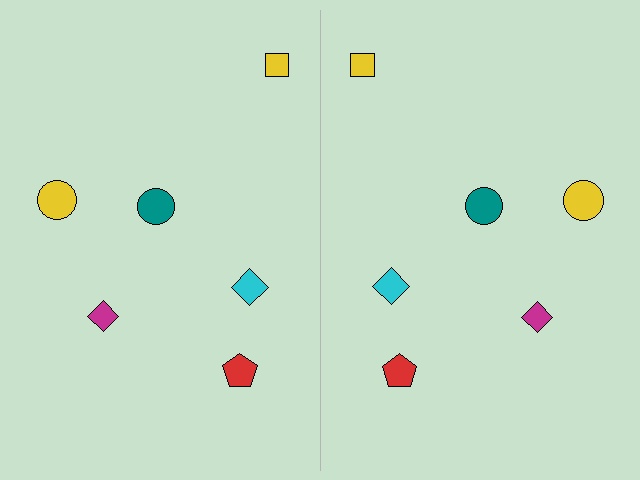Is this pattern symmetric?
Yes, this pattern has bilateral (reflection) symmetry.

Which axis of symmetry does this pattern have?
The pattern has a vertical axis of symmetry running through the center of the image.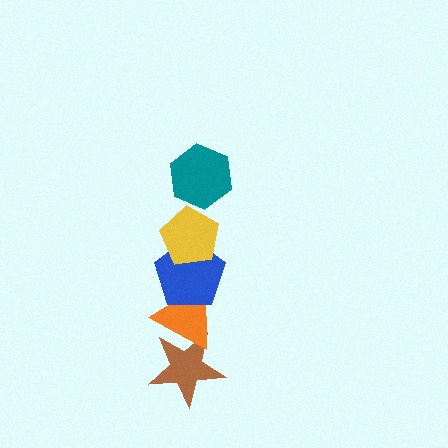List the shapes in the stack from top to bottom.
From top to bottom: the teal hexagon, the yellow pentagon, the blue pentagon, the orange triangle, the brown star.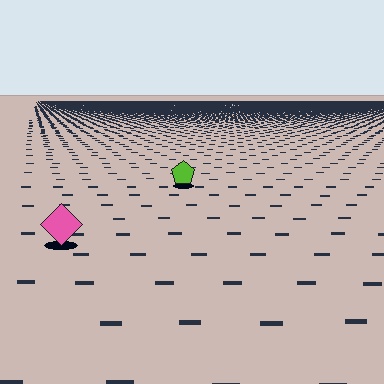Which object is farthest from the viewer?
The lime pentagon is farthest from the viewer. It appears smaller and the ground texture around it is denser.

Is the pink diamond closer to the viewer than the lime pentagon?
Yes. The pink diamond is closer — you can tell from the texture gradient: the ground texture is coarser near it.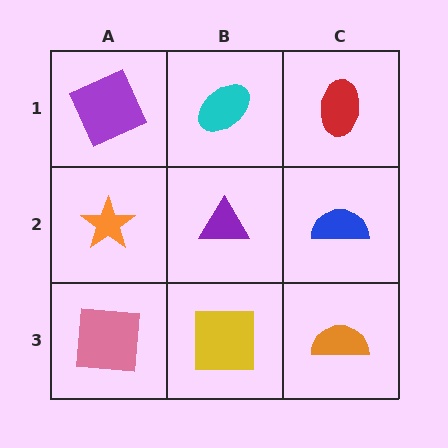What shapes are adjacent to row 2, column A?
A purple square (row 1, column A), a pink square (row 3, column A), a purple triangle (row 2, column B).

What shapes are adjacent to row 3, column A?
An orange star (row 2, column A), a yellow square (row 3, column B).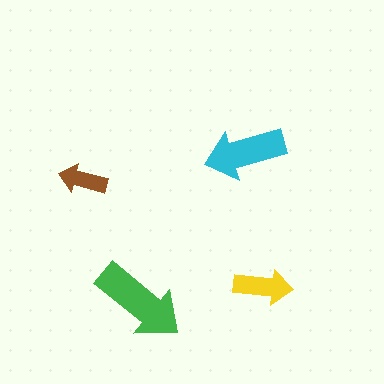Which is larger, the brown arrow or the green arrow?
The green one.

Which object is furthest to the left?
The brown arrow is leftmost.